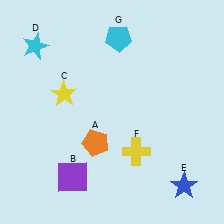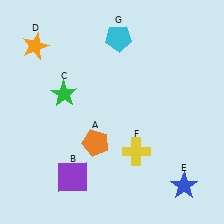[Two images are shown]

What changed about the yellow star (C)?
In Image 1, C is yellow. In Image 2, it changed to green.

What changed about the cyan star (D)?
In Image 1, D is cyan. In Image 2, it changed to orange.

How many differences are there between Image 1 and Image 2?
There are 2 differences between the two images.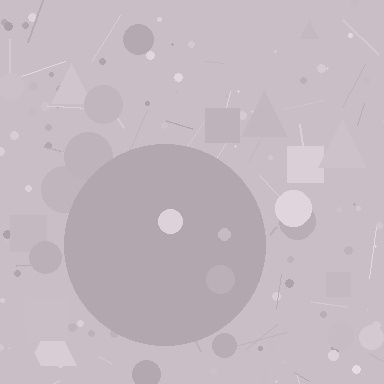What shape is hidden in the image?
A circle is hidden in the image.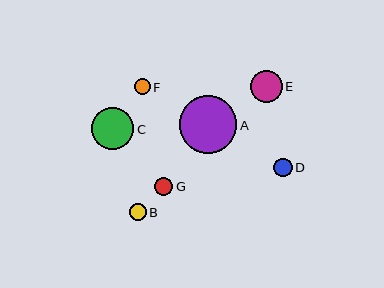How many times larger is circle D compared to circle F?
Circle D is approximately 1.2 times the size of circle F.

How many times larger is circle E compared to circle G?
Circle E is approximately 1.8 times the size of circle G.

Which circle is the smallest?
Circle F is the smallest with a size of approximately 16 pixels.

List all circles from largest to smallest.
From largest to smallest: A, C, E, D, G, B, F.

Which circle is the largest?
Circle A is the largest with a size of approximately 58 pixels.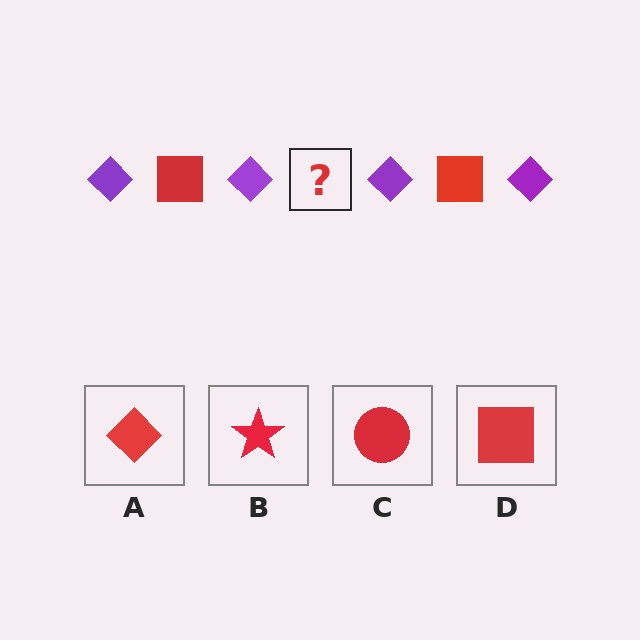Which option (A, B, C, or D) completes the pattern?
D.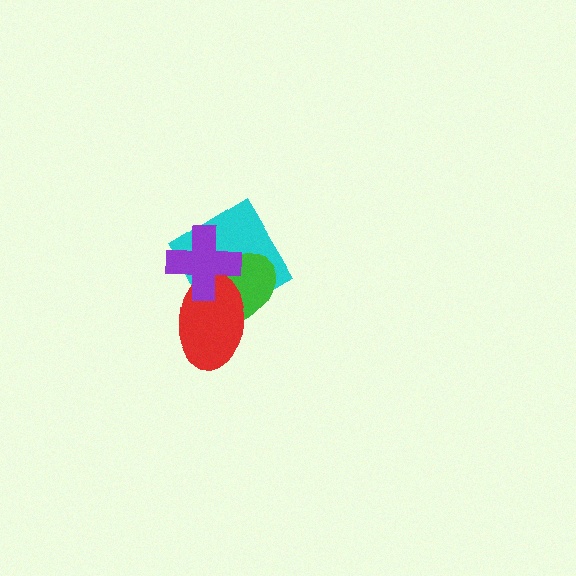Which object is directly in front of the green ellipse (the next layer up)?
The red ellipse is directly in front of the green ellipse.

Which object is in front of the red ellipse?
The purple cross is in front of the red ellipse.